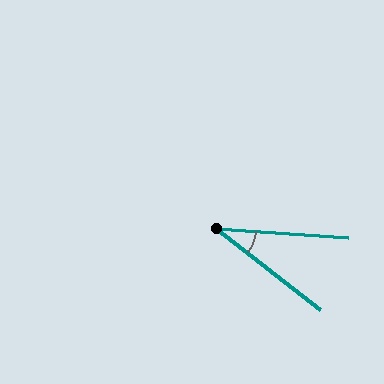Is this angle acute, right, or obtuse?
It is acute.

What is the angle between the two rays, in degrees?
Approximately 34 degrees.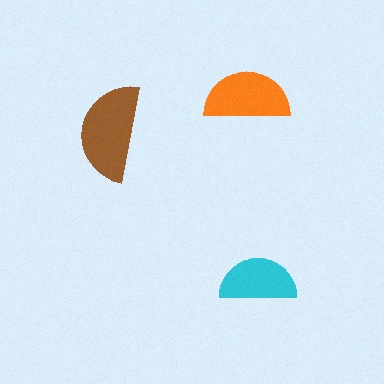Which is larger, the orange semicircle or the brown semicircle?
The brown one.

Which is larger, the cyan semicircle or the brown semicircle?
The brown one.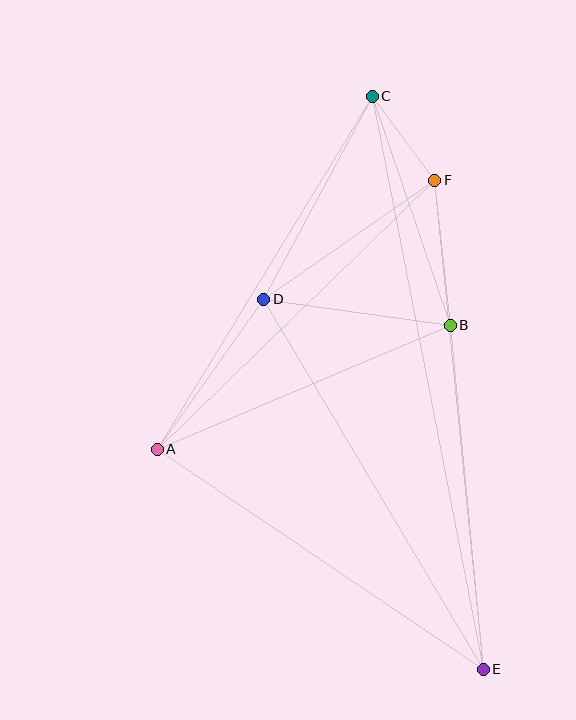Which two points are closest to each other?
Points C and F are closest to each other.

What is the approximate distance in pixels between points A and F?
The distance between A and F is approximately 386 pixels.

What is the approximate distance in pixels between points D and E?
The distance between D and E is approximately 430 pixels.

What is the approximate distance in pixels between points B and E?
The distance between B and E is approximately 345 pixels.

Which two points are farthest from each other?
Points C and E are farthest from each other.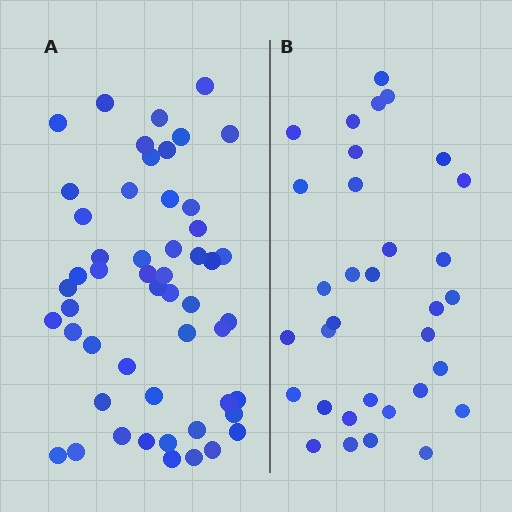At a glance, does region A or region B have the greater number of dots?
Region A (the left region) has more dots.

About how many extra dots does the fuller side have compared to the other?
Region A has approximately 20 more dots than region B.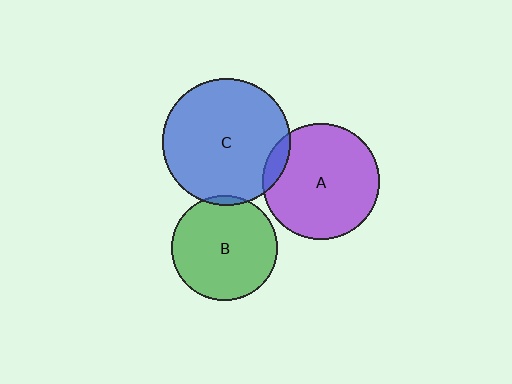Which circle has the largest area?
Circle C (blue).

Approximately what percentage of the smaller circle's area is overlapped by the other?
Approximately 5%.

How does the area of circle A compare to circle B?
Approximately 1.2 times.